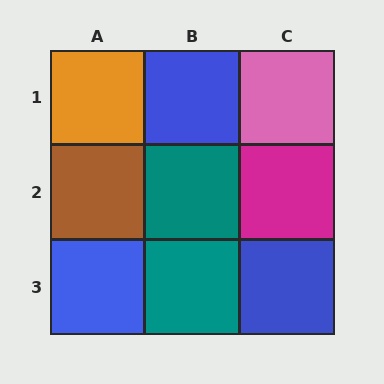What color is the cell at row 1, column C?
Pink.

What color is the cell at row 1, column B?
Blue.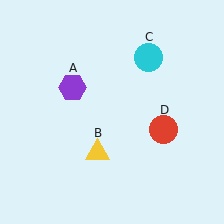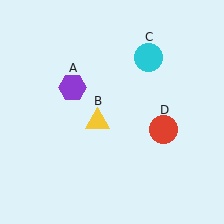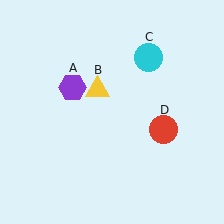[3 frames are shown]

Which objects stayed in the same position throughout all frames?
Purple hexagon (object A) and cyan circle (object C) and red circle (object D) remained stationary.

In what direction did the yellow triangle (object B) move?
The yellow triangle (object B) moved up.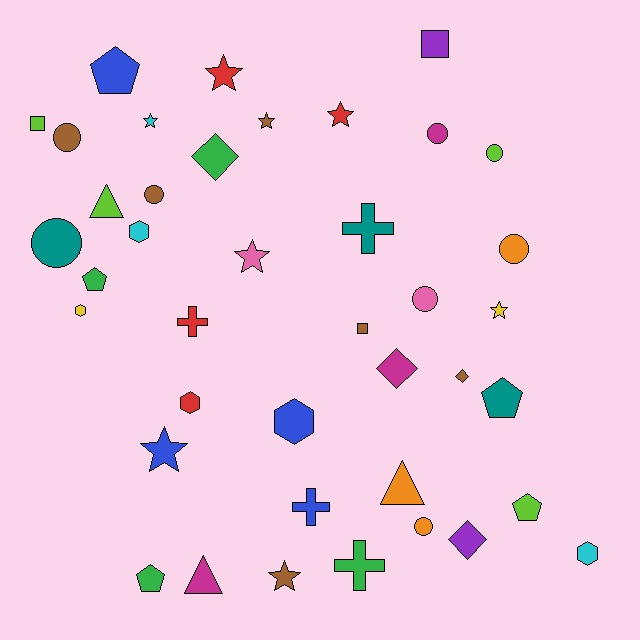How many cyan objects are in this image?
There are 3 cyan objects.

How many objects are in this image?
There are 40 objects.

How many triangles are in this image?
There are 3 triangles.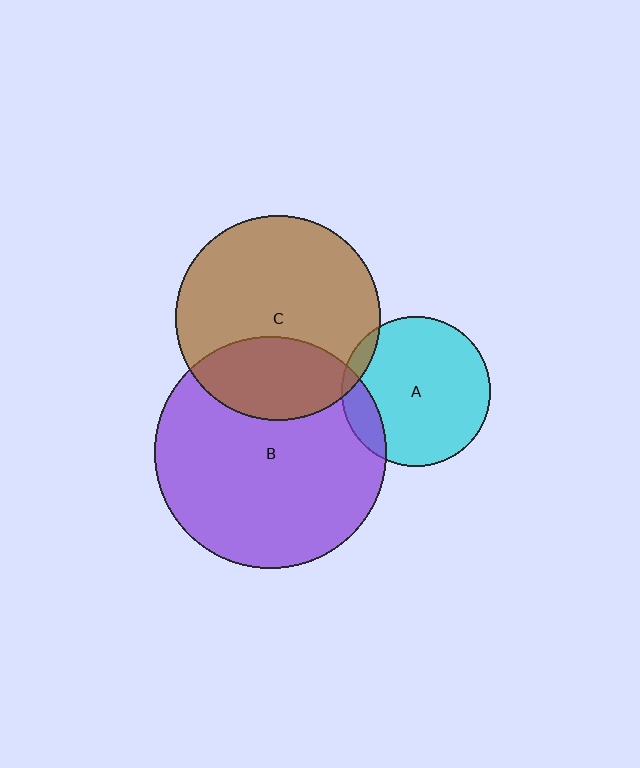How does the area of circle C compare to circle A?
Approximately 1.9 times.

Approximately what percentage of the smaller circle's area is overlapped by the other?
Approximately 15%.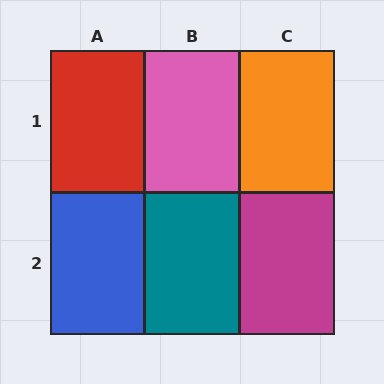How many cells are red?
1 cell is red.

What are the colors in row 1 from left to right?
Red, pink, orange.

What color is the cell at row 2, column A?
Blue.